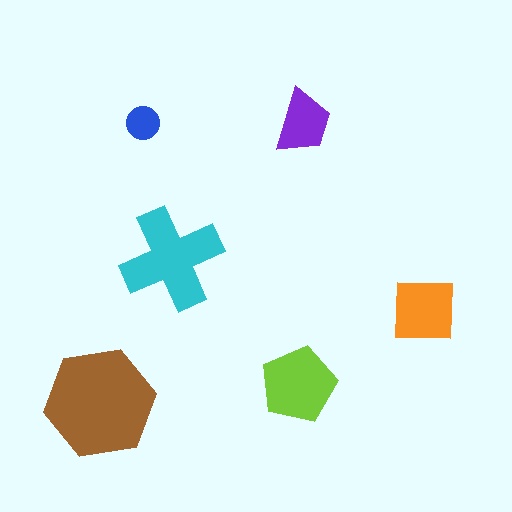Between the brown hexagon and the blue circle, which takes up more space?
The brown hexagon.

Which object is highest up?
The blue circle is topmost.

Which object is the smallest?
The blue circle.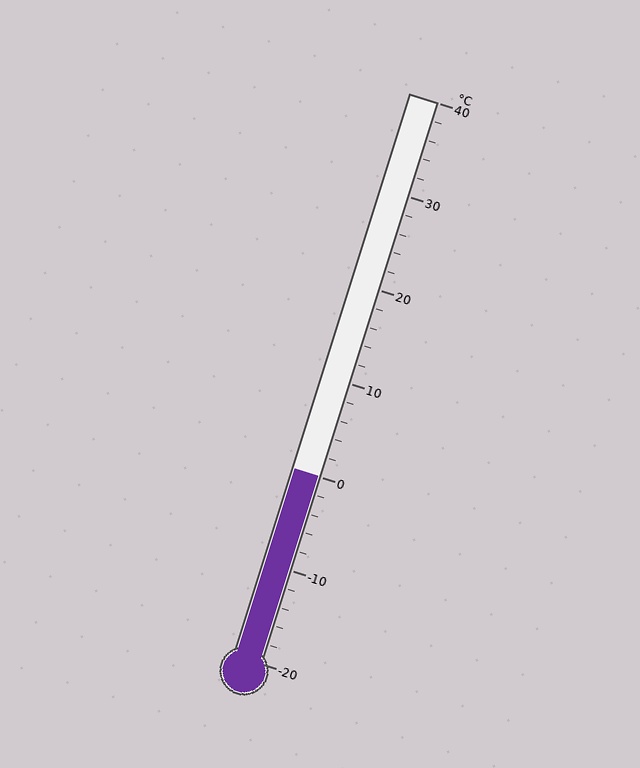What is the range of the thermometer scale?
The thermometer scale ranges from -20°C to 40°C.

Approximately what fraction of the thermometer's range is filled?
The thermometer is filled to approximately 35% of its range.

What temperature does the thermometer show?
The thermometer shows approximately 0°C.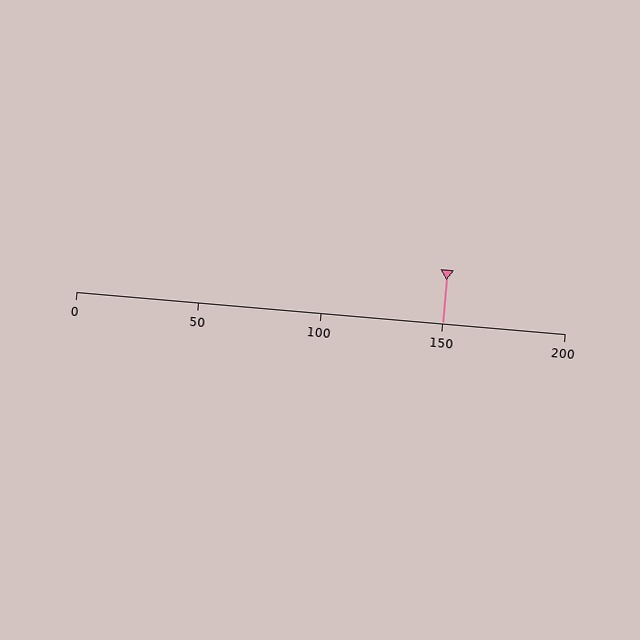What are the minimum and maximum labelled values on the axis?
The axis runs from 0 to 200.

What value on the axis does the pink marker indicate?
The marker indicates approximately 150.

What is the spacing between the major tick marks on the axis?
The major ticks are spaced 50 apart.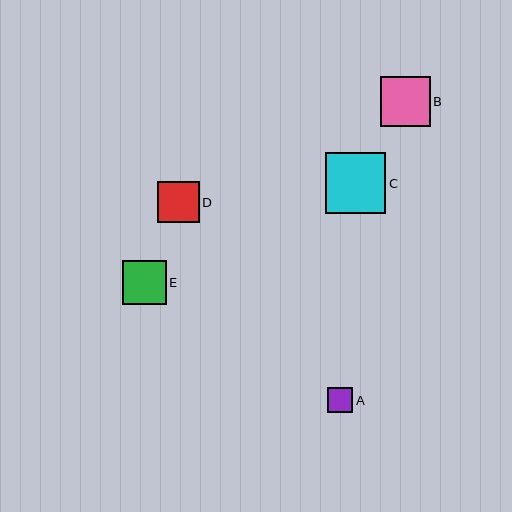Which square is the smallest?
Square A is the smallest with a size of approximately 26 pixels.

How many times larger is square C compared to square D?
Square C is approximately 1.5 times the size of square D.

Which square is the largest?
Square C is the largest with a size of approximately 61 pixels.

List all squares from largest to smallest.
From largest to smallest: C, B, E, D, A.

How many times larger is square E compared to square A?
Square E is approximately 1.7 times the size of square A.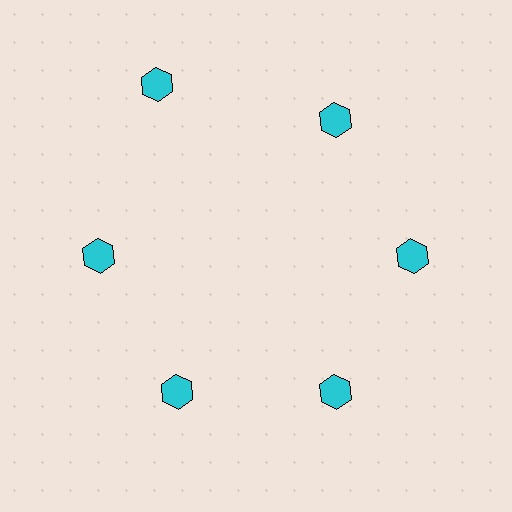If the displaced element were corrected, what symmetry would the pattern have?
It would have 6-fold rotational symmetry — the pattern would map onto itself every 60 degrees.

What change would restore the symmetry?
The symmetry would be restored by moving it inward, back onto the ring so that all 6 hexagons sit at equal angles and equal distance from the center.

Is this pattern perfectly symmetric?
No. The 6 cyan hexagons are arranged in a ring, but one element near the 11 o'clock position is pushed outward from the center, breaking the 6-fold rotational symmetry.